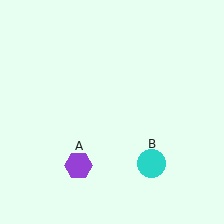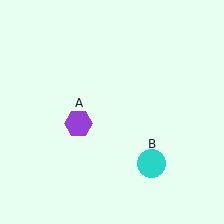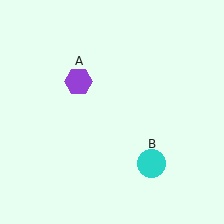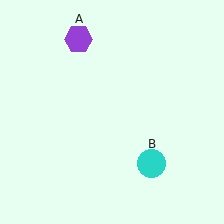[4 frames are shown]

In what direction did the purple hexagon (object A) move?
The purple hexagon (object A) moved up.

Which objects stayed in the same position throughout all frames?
Cyan circle (object B) remained stationary.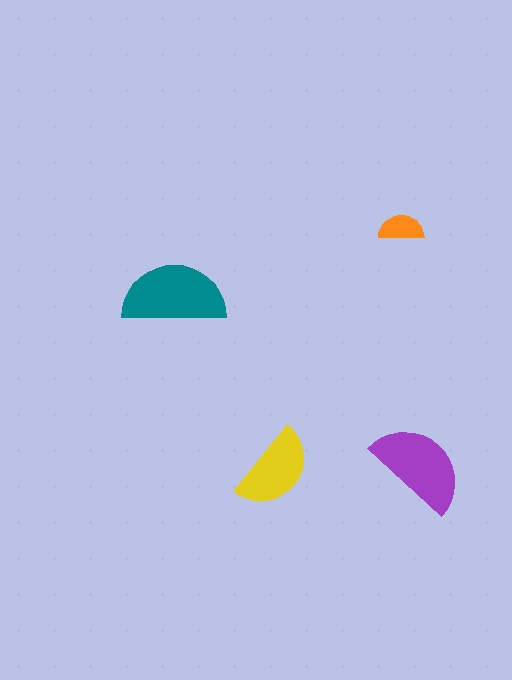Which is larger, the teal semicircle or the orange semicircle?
The teal one.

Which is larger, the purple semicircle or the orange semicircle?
The purple one.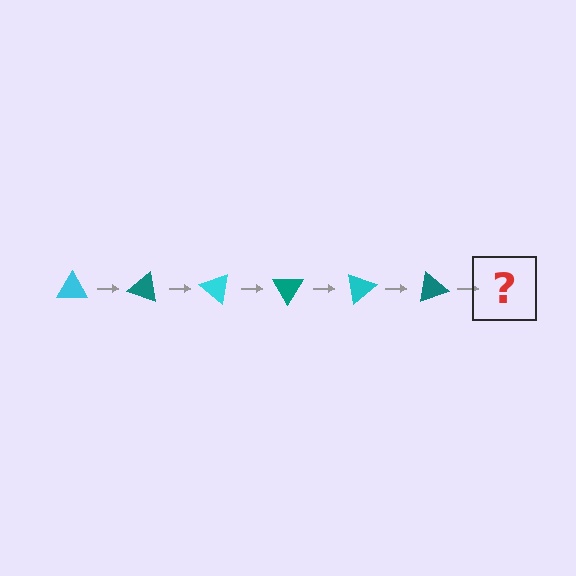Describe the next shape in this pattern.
It should be a cyan triangle, rotated 120 degrees from the start.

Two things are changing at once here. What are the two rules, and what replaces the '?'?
The two rules are that it rotates 20 degrees each step and the color cycles through cyan and teal. The '?' should be a cyan triangle, rotated 120 degrees from the start.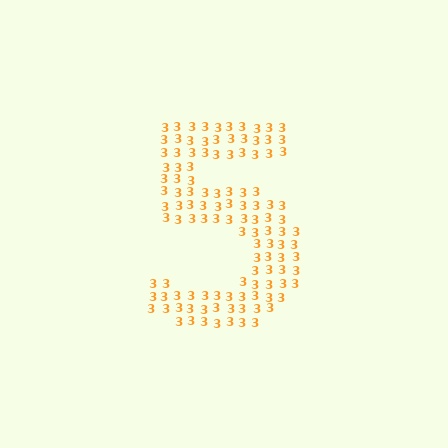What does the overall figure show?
The overall figure shows the digit 5.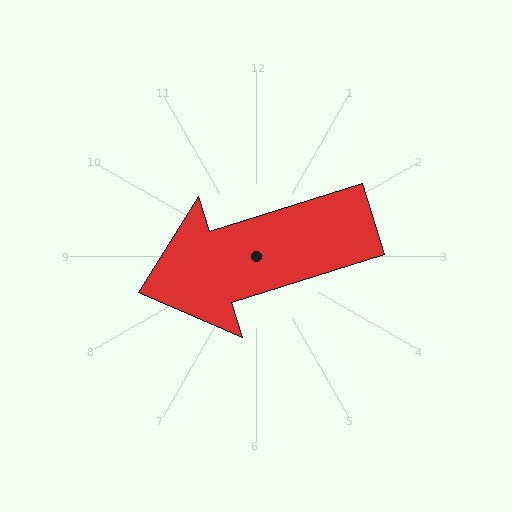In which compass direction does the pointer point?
West.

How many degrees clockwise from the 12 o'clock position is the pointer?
Approximately 253 degrees.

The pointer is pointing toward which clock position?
Roughly 8 o'clock.